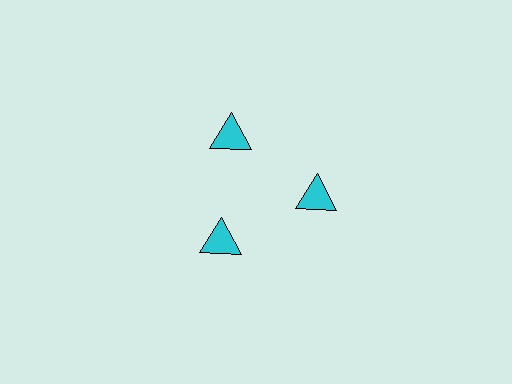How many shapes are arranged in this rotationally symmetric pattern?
There are 3 shapes, arranged in 3 groups of 1.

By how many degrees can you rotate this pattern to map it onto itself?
The pattern maps onto itself every 120 degrees of rotation.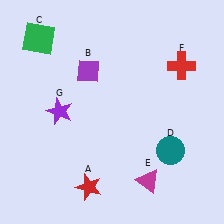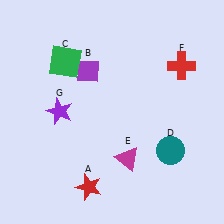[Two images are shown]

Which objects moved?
The objects that moved are: the green square (C), the magenta triangle (E).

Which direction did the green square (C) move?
The green square (C) moved right.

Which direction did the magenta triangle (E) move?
The magenta triangle (E) moved up.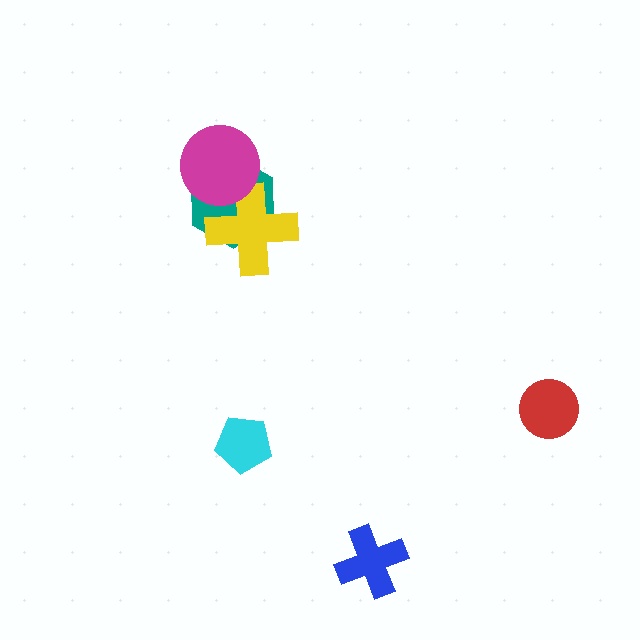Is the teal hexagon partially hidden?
Yes, it is partially covered by another shape.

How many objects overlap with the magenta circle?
2 objects overlap with the magenta circle.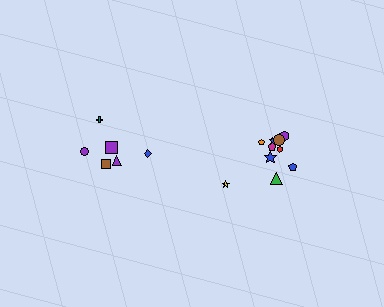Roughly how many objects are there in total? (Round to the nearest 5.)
Roughly 15 objects in total.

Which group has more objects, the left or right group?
The right group.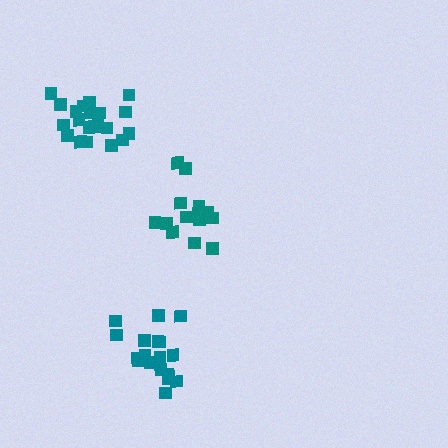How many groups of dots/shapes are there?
There are 3 groups.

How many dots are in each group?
Group 1: 21 dots, Group 2: 16 dots, Group 3: 18 dots (55 total).